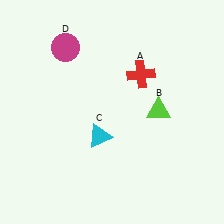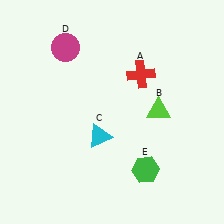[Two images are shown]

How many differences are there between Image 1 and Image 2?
There is 1 difference between the two images.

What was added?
A green hexagon (E) was added in Image 2.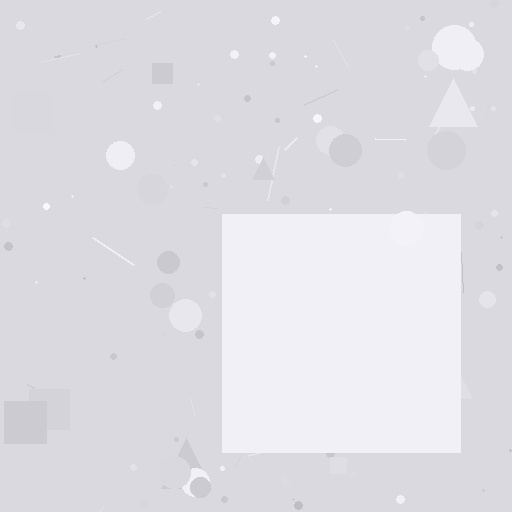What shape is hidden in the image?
A square is hidden in the image.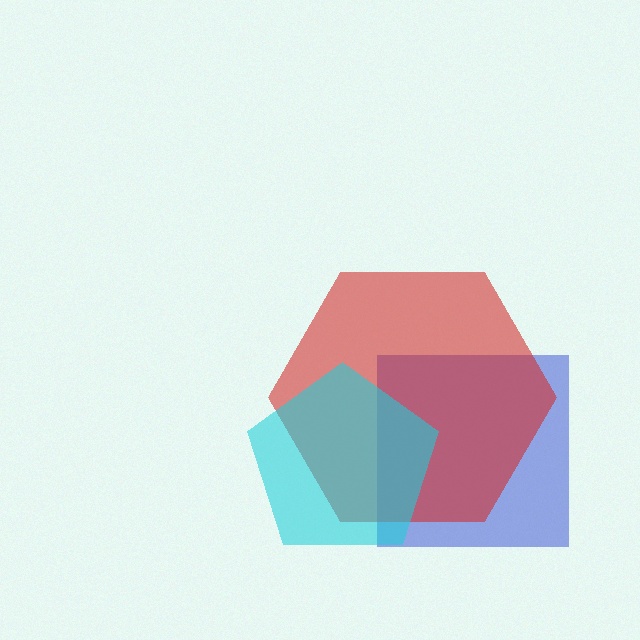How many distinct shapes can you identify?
There are 3 distinct shapes: a blue square, a red hexagon, a cyan pentagon.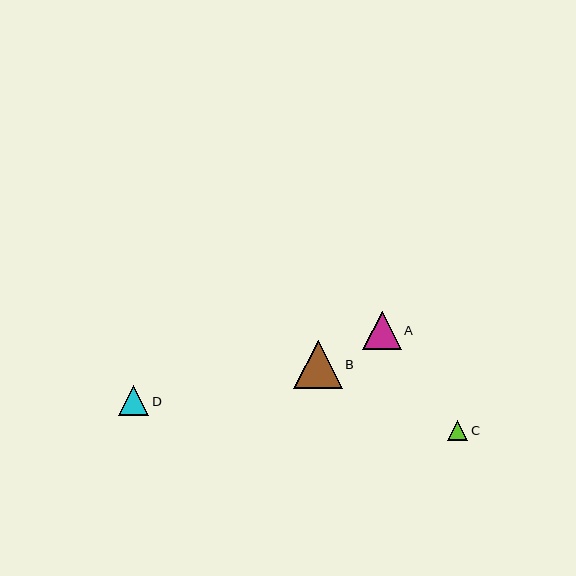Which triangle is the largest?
Triangle B is the largest with a size of approximately 48 pixels.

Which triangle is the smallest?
Triangle C is the smallest with a size of approximately 21 pixels.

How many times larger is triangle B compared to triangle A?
Triangle B is approximately 1.3 times the size of triangle A.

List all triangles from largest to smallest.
From largest to smallest: B, A, D, C.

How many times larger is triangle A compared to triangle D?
Triangle A is approximately 1.2 times the size of triangle D.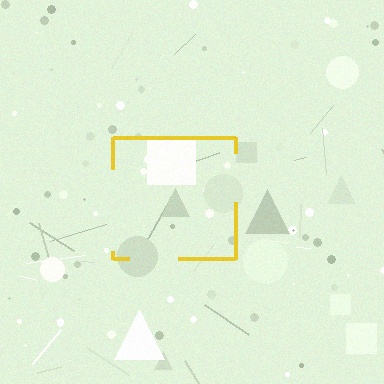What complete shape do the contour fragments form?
The contour fragments form a square.